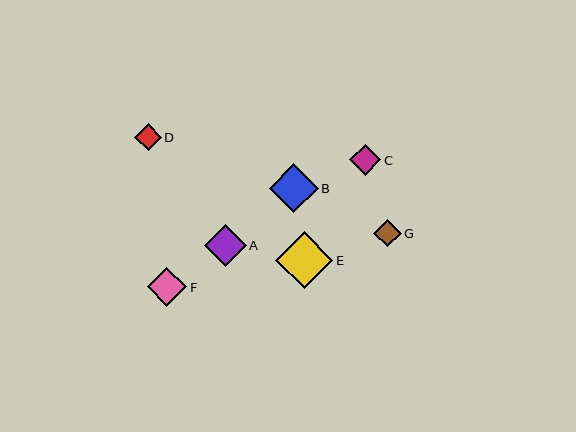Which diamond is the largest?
Diamond E is the largest with a size of approximately 57 pixels.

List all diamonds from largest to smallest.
From largest to smallest: E, B, A, F, C, G, D.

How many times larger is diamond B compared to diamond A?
Diamond B is approximately 1.2 times the size of diamond A.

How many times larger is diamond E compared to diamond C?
Diamond E is approximately 1.8 times the size of diamond C.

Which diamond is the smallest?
Diamond D is the smallest with a size of approximately 27 pixels.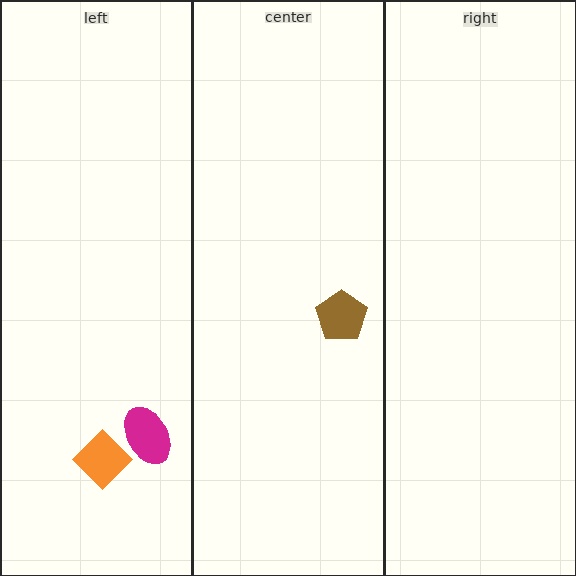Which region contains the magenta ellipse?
The left region.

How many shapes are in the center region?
1.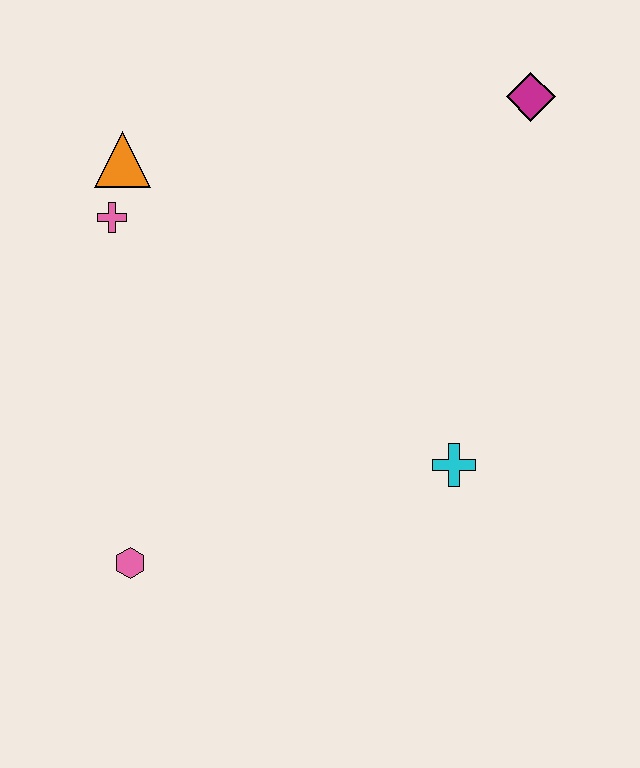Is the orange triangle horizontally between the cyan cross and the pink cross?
Yes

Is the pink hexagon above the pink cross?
No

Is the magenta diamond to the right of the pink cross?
Yes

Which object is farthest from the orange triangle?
The cyan cross is farthest from the orange triangle.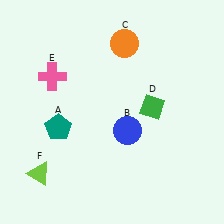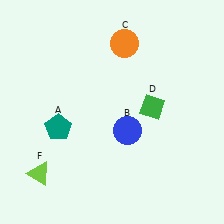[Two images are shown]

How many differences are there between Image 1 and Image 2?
There is 1 difference between the two images.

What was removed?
The pink cross (E) was removed in Image 2.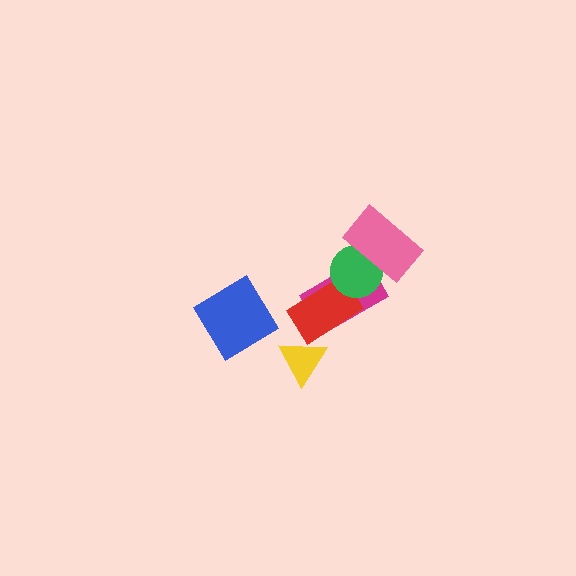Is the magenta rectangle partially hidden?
Yes, it is partially covered by another shape.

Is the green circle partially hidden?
Yes, it is partially covered by another shape.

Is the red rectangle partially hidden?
Yes, it is partially covered by another shape.